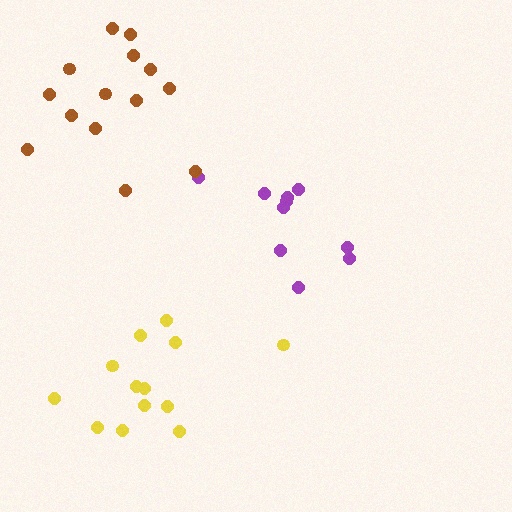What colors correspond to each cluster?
The clusters are colored: purple, yellow, brown.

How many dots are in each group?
Group 1: 10 dots, Group 2: 13 dots, Group 3: 14 dots (37 total).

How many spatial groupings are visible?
There are 3 spatial groupings.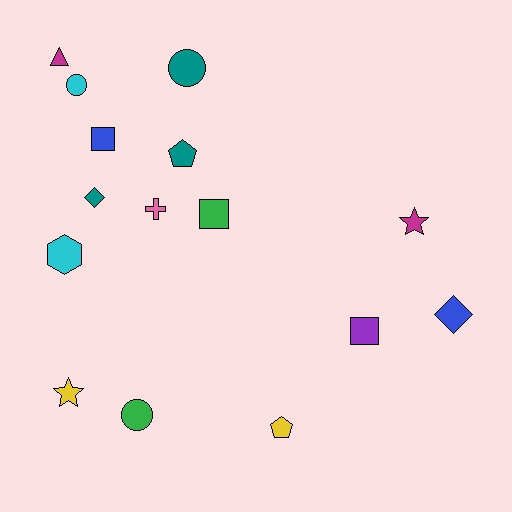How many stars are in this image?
There are 2 stars.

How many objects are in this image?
There are 15 objects.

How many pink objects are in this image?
There is 1 pink object.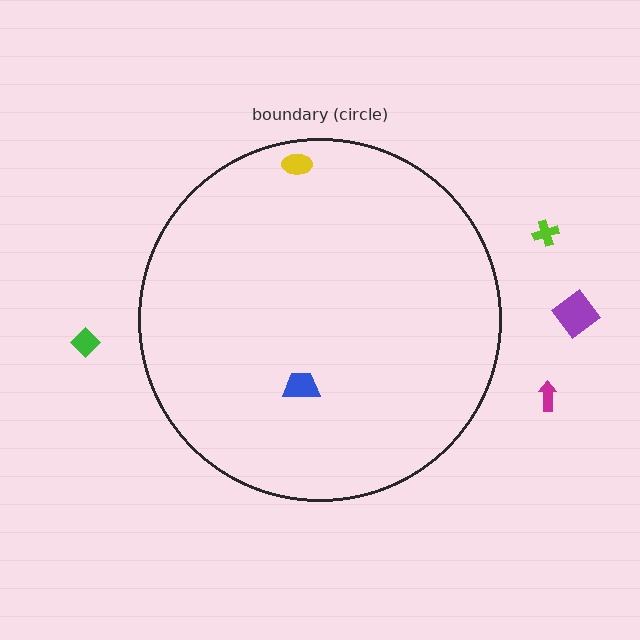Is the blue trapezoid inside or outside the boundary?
Inside.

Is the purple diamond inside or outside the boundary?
Outside.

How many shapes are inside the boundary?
2 inside, 4 outside.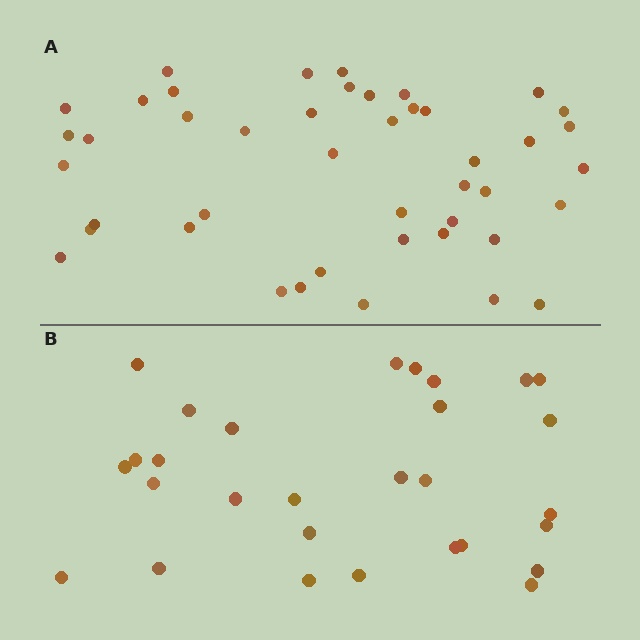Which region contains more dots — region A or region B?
Region A (the top region) has more dots.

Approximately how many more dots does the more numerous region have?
Region A has approximately 15 more dots than region B.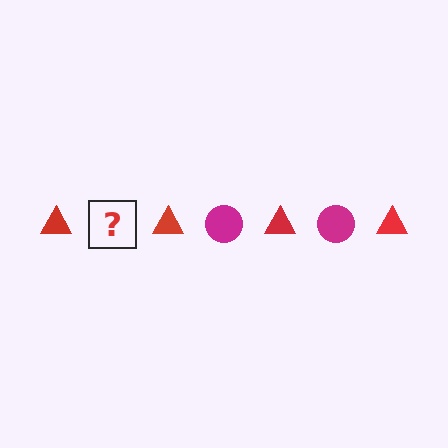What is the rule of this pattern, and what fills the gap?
The rule is that the pattern alternates between red triangle and magenta circle. The gap should be filled with a magenta circle.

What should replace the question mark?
The question mark should be replaced with a magenta circle.